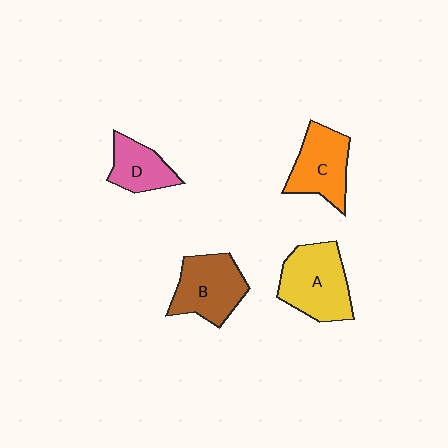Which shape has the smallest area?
Shape D (pink).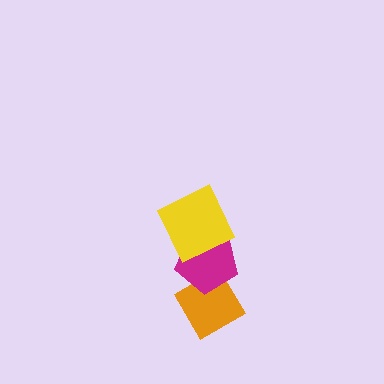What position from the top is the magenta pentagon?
The magenta pentagon is 2nd from the top.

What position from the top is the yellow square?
The yellow square is 1st from the top.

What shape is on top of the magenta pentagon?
The yellow square is on top of the magenta pentagon.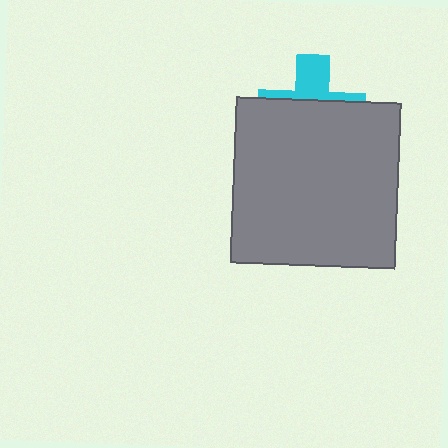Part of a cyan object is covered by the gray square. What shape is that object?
It is a cross.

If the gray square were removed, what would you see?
You would see the complete cyan cross.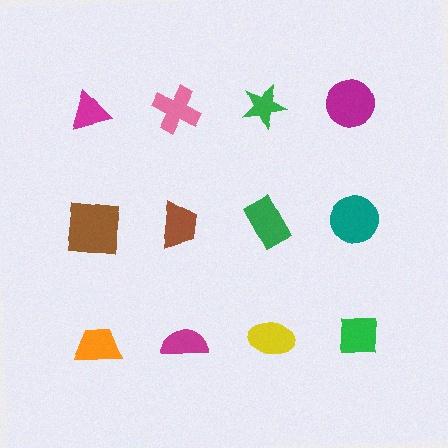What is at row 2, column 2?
A brown trapezoid.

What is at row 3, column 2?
A magenta semicircle.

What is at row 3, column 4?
A green square.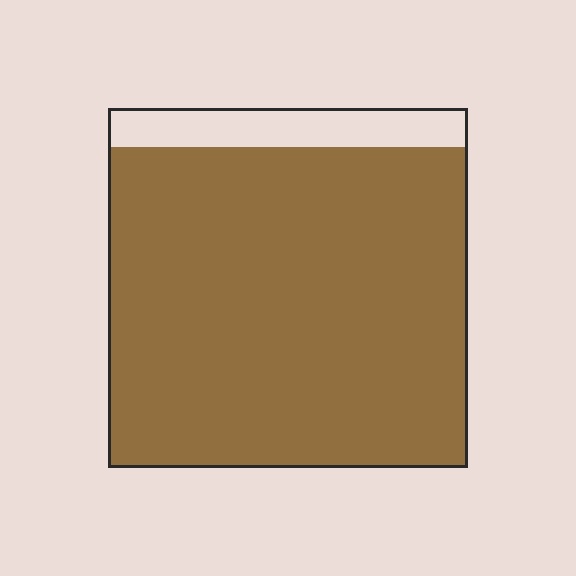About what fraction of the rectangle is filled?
About nine tenths (9/10).